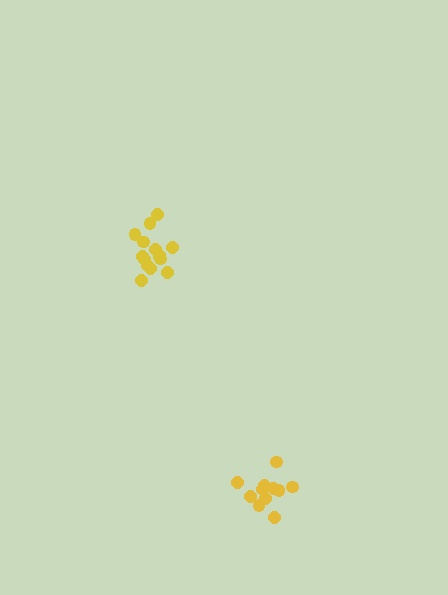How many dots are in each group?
Group 1: 12 dots, Group 2: 15 dots (27 total).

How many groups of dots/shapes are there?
There are 2 groups.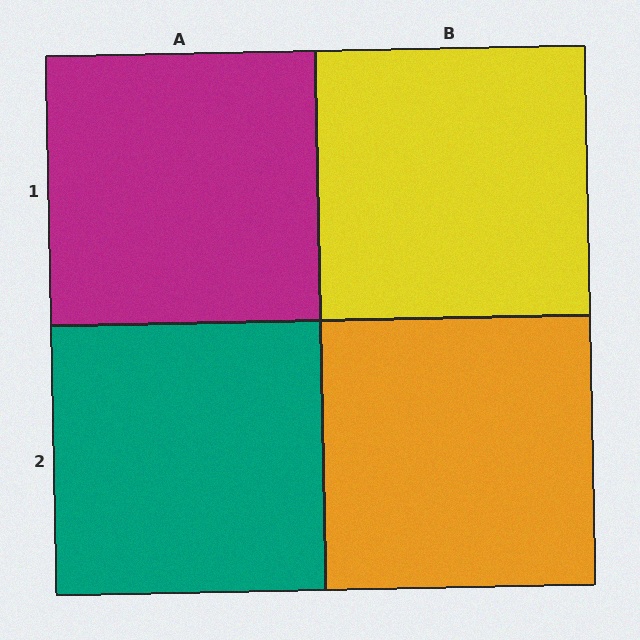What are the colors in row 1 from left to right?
Magenta, yellow.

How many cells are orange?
1 cell is orange.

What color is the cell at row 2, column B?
Orange.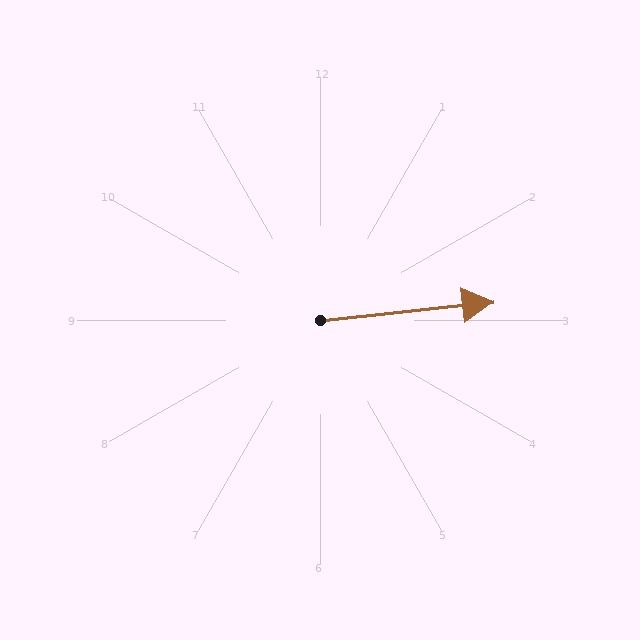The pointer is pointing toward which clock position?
Roughly 3 o'clock.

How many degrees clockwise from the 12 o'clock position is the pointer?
Approximately 84 degrees.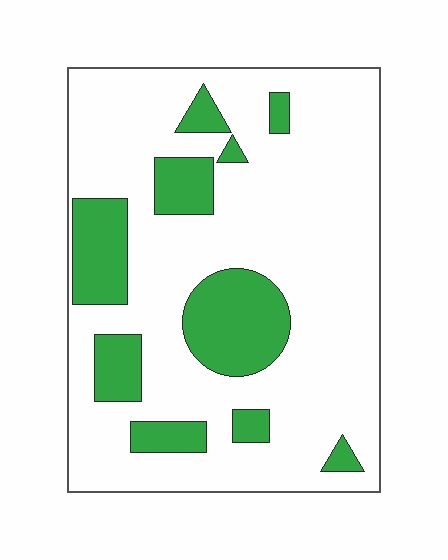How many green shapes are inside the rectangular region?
10.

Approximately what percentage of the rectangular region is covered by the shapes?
Approximately 20%.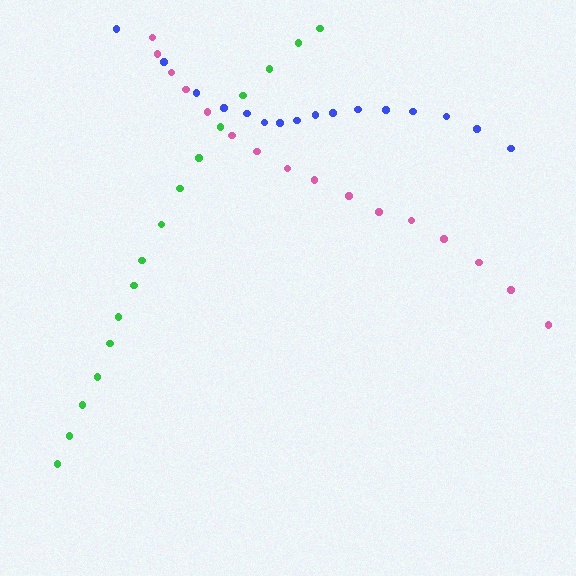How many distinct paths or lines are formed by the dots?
There are 3 distinct paths.